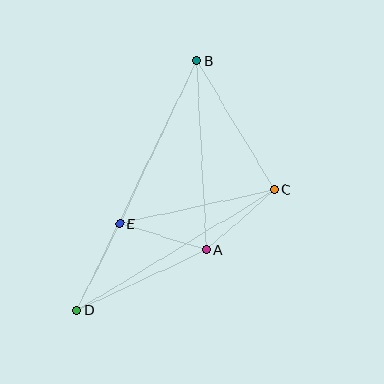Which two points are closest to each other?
Points A and E are closest to each other.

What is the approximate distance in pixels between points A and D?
The distance between A and D is approximately 143 pixels.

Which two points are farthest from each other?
Points B and D are farthest from each other.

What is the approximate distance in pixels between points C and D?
The distance between C and D is approximately 231 pixels.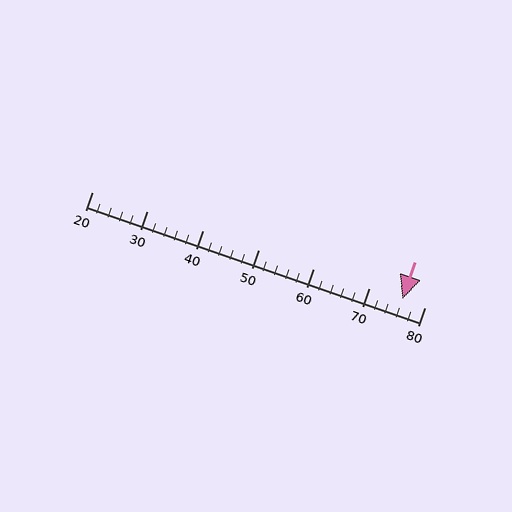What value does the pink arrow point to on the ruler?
The pink arrow points to approximately 76.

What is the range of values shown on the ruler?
The ruler shows values from 20 to 80.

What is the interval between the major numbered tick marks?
The major tick marks are spaced 10 units apart.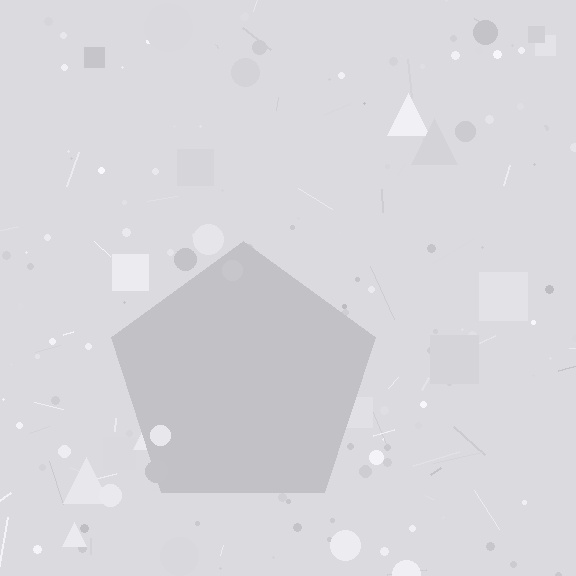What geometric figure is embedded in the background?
A pentagon is embedded in the background.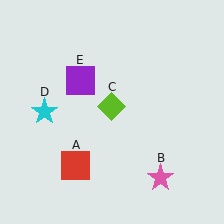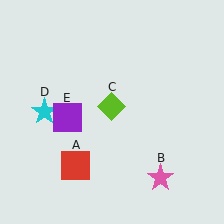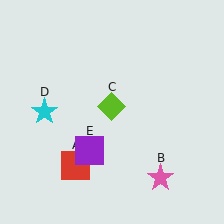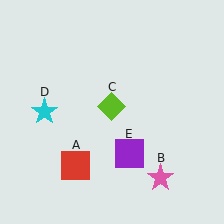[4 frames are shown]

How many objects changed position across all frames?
1 object changed position: purple square (object E).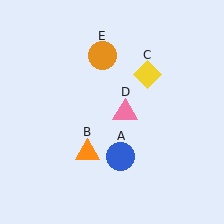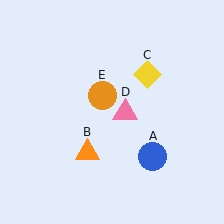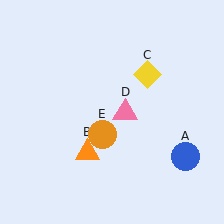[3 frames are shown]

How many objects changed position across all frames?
2 objects changed position: blue circle (object A), orange circle (object E).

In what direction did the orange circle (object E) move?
The orange circle (object E) moved down.